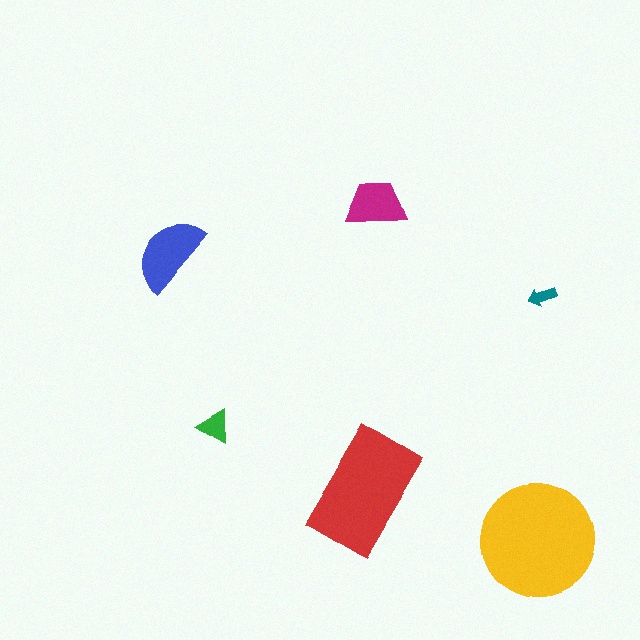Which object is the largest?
The yellow circle.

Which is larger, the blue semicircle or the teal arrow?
The blue semicircle.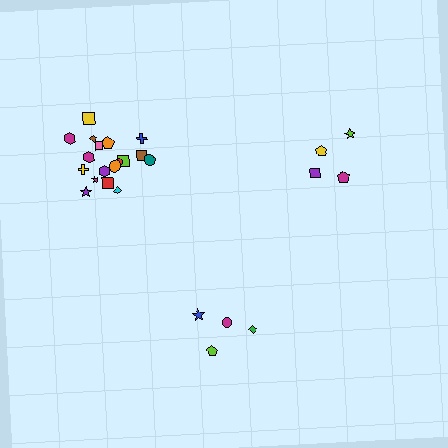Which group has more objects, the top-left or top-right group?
The top-left group.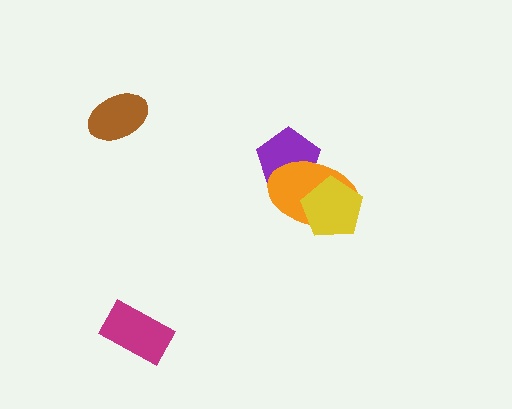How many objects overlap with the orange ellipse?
2 objects overlap with the orange ellipse.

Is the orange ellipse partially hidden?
Yes, it is partially covered by another shape.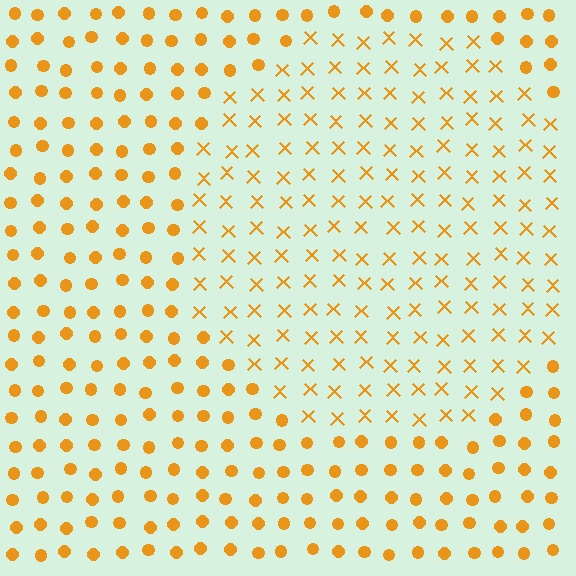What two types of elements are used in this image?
The image uses X marks inside the circle region and circles outside it.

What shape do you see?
I see a circle.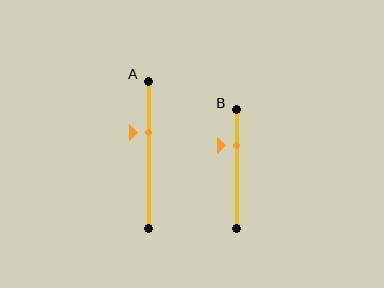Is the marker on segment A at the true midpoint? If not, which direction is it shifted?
No, the marker on segment A is shifted upward by about 15% of the segment length.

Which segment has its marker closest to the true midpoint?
Segment A has its marker closest to the true midpoint.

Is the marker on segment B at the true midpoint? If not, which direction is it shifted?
No, the marker on segment B is shifted upward by about 20% of the segment length.